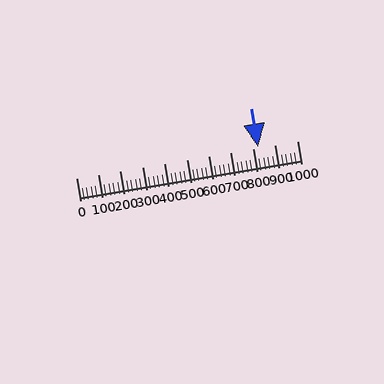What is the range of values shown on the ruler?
The ruler shows values from 0 to 1000.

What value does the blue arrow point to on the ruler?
The blue arrow points to approximately 824.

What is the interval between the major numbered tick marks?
The major tick marks are spaced 100 units apart.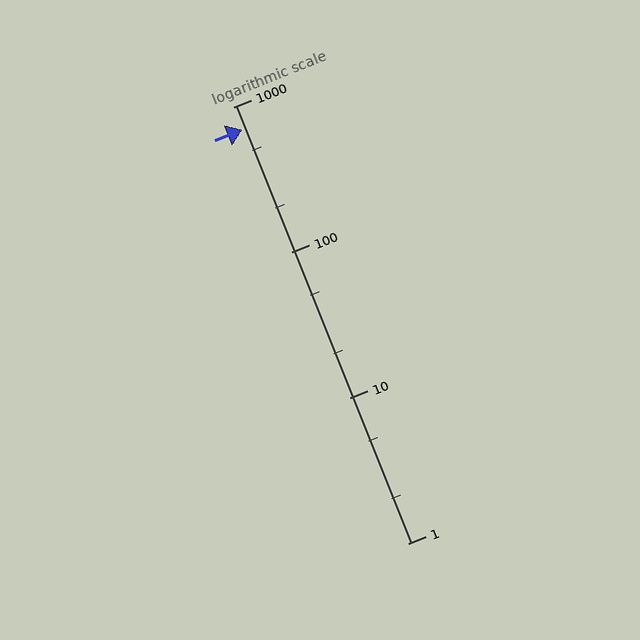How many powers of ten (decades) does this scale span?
The scale spans 3 decades, from 1 to 1000.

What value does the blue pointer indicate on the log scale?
The pointer indicates approximately 700.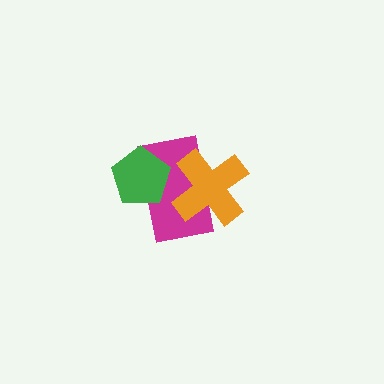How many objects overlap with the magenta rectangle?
2 objects overlap with the magenta rectangle.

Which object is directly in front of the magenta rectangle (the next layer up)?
The orange cross is directly in front of the magenta rectangle.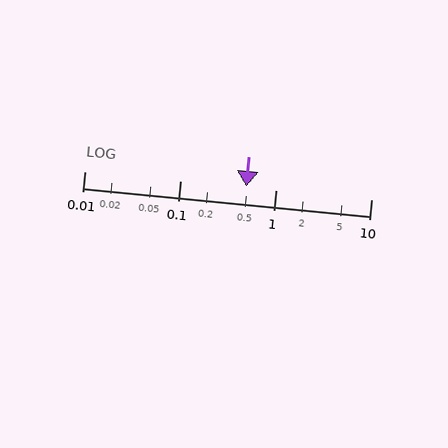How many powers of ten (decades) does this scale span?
The scale spans 3 decades, from 0.01 to 10.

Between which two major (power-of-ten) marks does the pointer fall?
The pointer is between 0.1 and 1.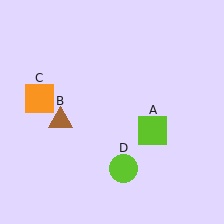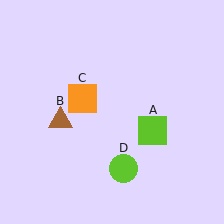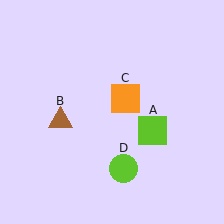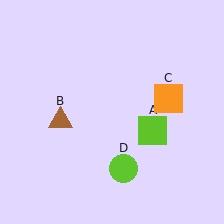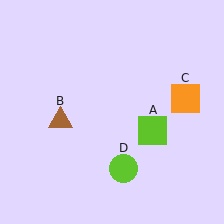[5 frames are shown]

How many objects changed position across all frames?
1 object changed position: orange square (object C).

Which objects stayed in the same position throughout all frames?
Lime square (object A) and brown triangle (object B) and lime circle (object D) remained stationary.